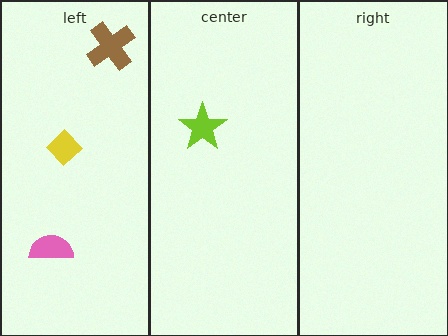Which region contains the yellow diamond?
The left region.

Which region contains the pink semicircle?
The left region.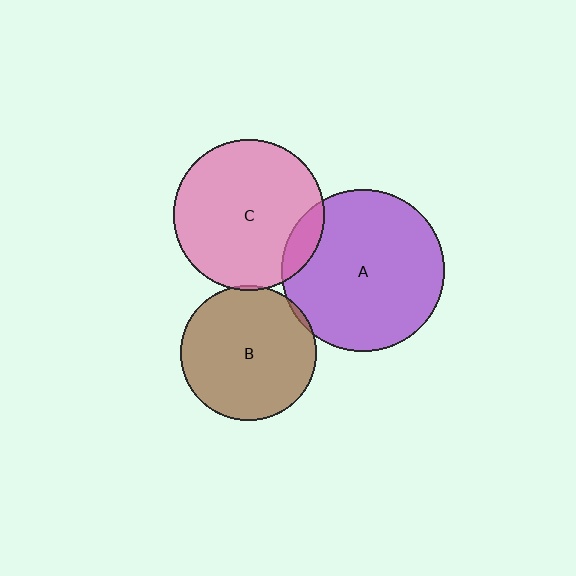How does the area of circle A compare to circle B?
Approximately 1.4 times.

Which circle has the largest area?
Circle A (purple).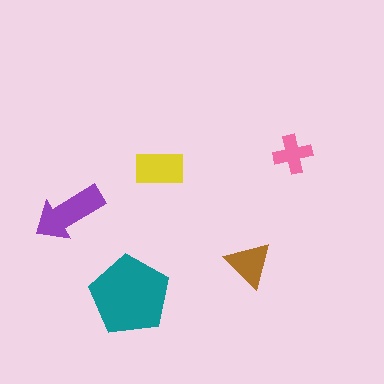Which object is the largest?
The teal pentagon.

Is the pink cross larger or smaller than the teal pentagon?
Smaller.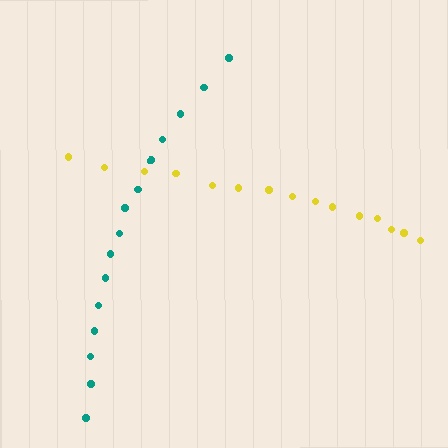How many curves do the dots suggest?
There are 2 distinct paths.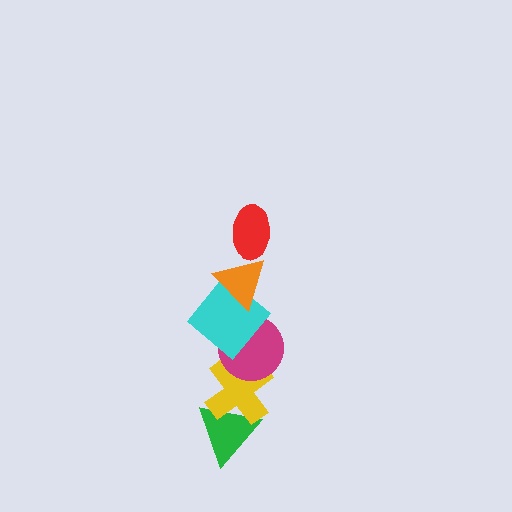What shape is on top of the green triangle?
The yellow cross is on top of the green triangle.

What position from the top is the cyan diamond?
The cyan diamond is 3rd from the top.